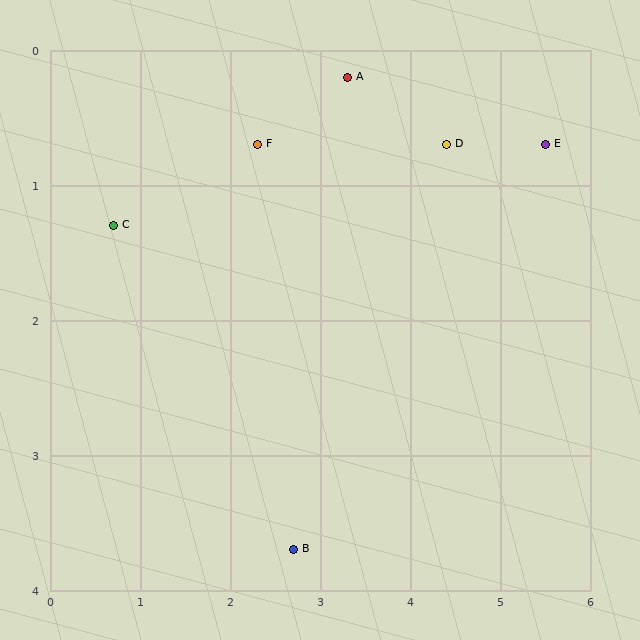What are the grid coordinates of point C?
Point C is at approximately (0.7, 1.3).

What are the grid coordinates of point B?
Point B is at approximately (2.7, 3.7).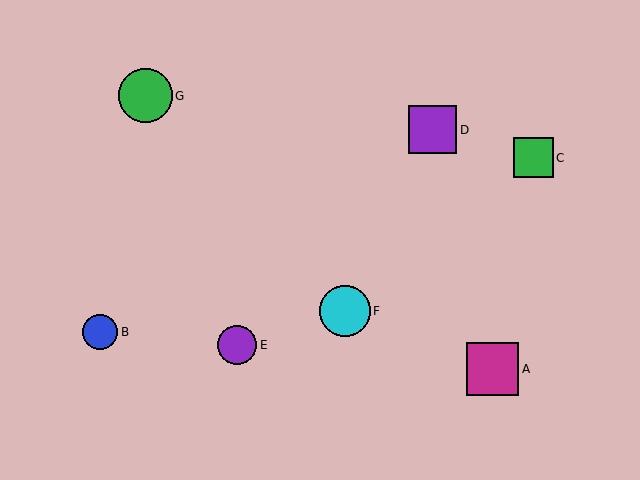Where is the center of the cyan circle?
The center of the cyan circle is at (345, 311).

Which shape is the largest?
The green circle (labeled G) is the largest.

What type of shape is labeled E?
Shape E is a purple circle.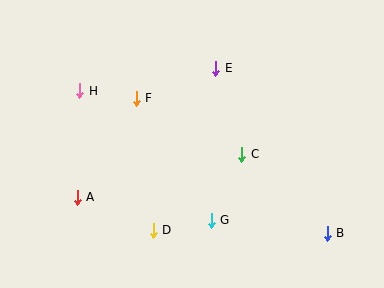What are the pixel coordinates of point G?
Point G is at (211, 220).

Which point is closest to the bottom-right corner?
Point B is closest to the bottom-right corner.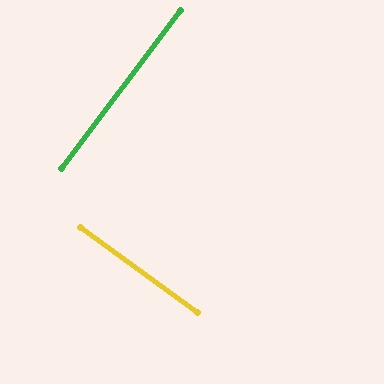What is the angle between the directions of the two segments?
Approximately 89 degrees.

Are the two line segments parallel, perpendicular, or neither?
Perpendicular — they meet at approximately 89°.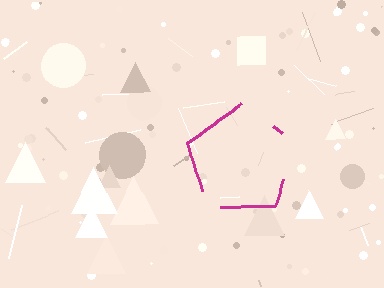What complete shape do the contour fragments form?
The contour fragments form a pentagon.